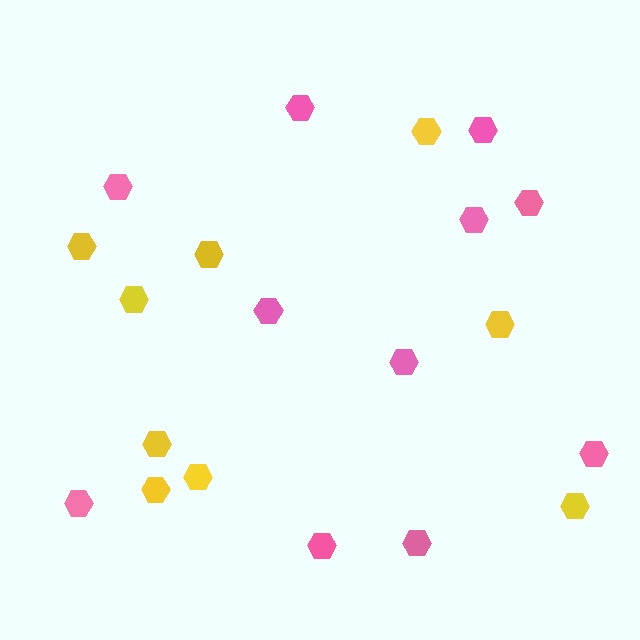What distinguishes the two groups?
There are 2 groups: one group of pink hexagons (11) and one group of yellow hexagons (9).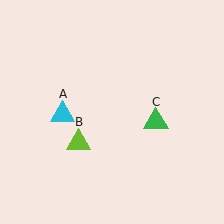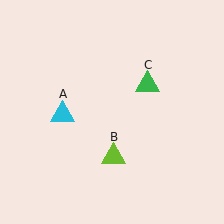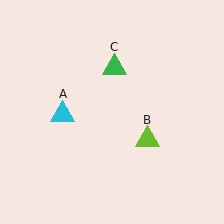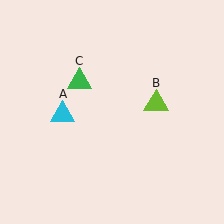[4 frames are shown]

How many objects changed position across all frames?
2 objects changed position: lime triangle (object B), green triangle (object C).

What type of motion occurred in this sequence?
The lime triangle (object B), green triangle (object C) rotated counterclockwise around the center of the scene.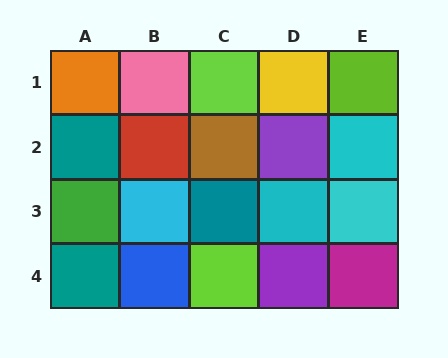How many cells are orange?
1 cell is orange.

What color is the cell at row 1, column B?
Pink.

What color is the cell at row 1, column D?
Yellow.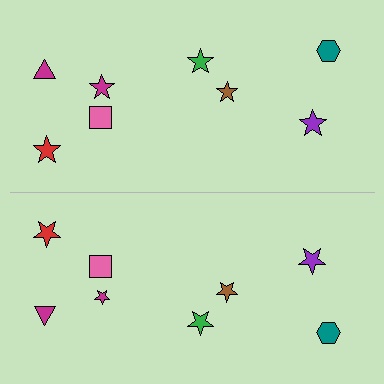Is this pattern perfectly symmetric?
No, the pattern is not perfectly symmetric. The magenta star on the bottom side has a different size than its mirror counterpart.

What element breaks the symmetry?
The magenta star on the bottom side has a different size than its mirror counterpart.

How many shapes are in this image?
There are 16 shapes in this image.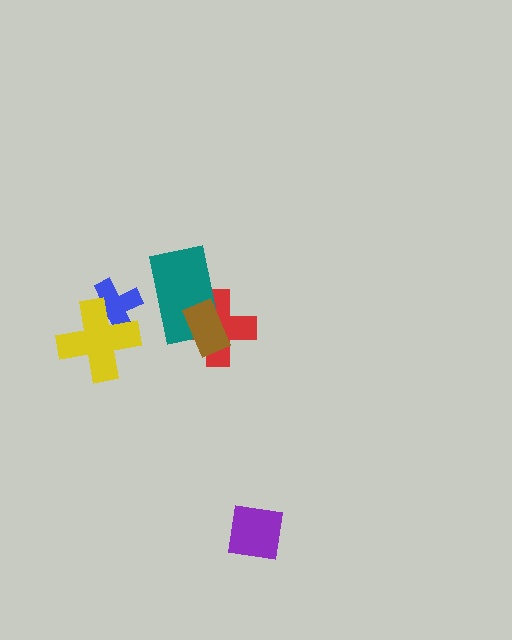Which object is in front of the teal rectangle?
The brown rectangle is in front of the teal rectangle.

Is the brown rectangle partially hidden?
No, no other shape covers it.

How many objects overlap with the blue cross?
1 object overlaps with the blue cross.